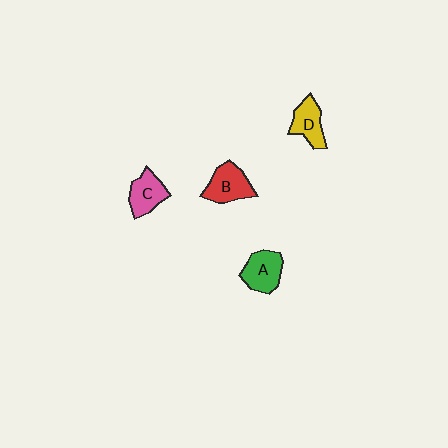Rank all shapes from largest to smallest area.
From largest to smallest: B (red), A (green), C (pink), D (yellow).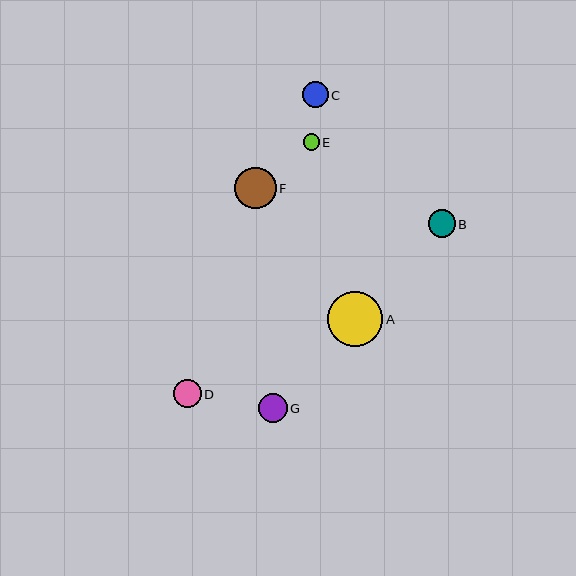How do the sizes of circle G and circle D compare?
Circle G and circle D are approximately the same size.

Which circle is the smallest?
Circle E is the smallest with a size of approximately 16 pixels.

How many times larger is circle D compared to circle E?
Circle D is approximately 1.7 times the size of circle E.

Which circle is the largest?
Circle A is the largest with a size of approximately 55 pixels.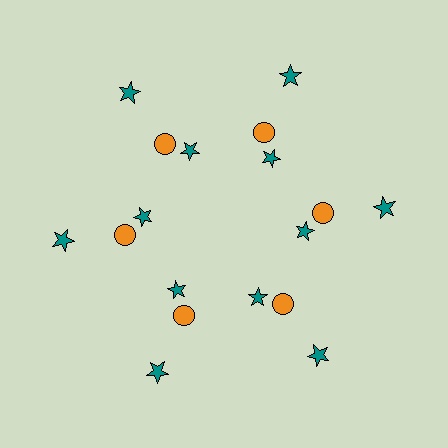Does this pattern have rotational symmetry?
Yes, this pattern has 6-fold rotational symmetry. It looks the same after rotating 60 degrees around the center.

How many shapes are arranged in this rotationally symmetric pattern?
There are 18 shapes, arranged in 6 groups of 3.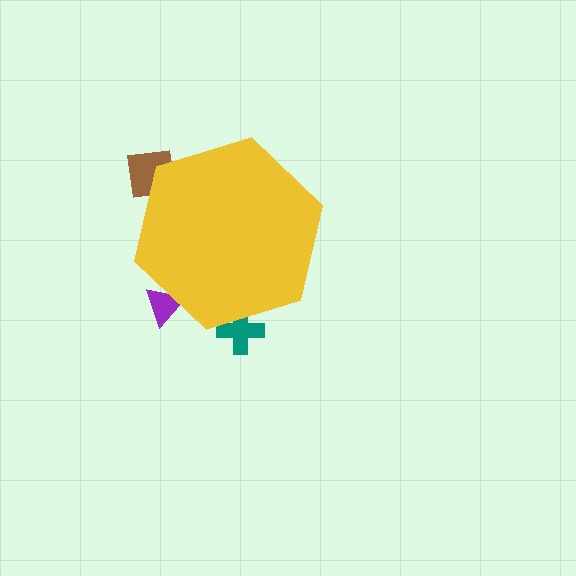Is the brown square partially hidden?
Yes, the brown square is partially hidden behind the yellow hexagon.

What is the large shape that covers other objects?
A yellow hexagon.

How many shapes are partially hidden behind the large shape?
3 shapes are partially hidden.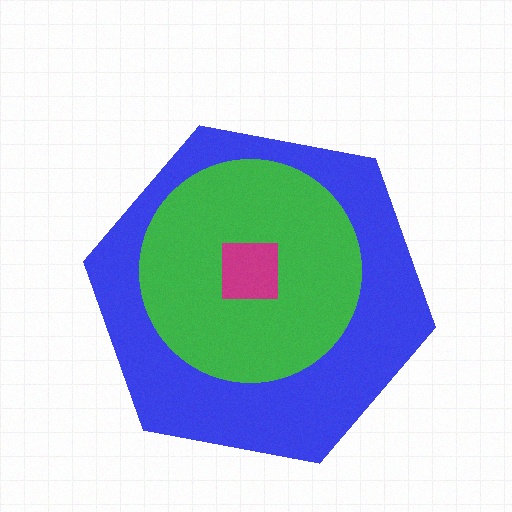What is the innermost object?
The magenta square.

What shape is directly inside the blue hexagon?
The green circle.